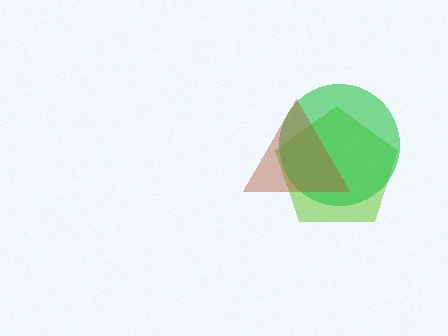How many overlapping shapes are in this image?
There are 3 overlapping shapes in the image.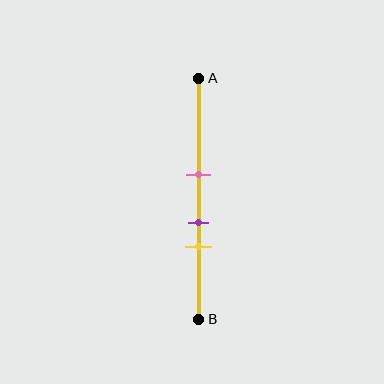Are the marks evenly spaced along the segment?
Yes, the marks are approximately evenly spaced.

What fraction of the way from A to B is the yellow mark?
The yellow mark is approximately 70% (0.7) of the way from A to B.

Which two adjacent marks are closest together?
The purple and yellow marks are the closest adjacent pair.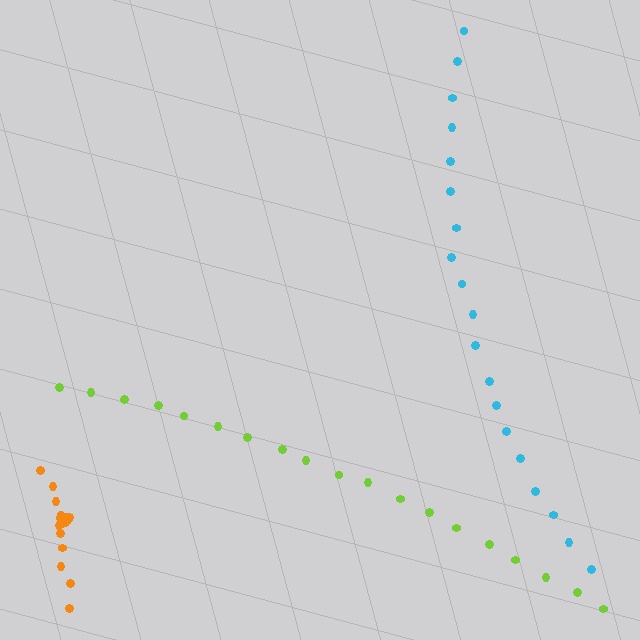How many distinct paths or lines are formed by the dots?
There are 3 distinct paths.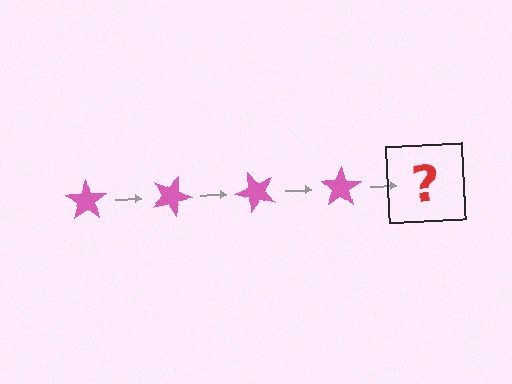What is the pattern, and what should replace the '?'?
The pattern is that the star rotates 25 degrees each step. The '?' should be a pink star rotated 100 degrees.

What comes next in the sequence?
The next element should be a pink star rotated 100 degrees.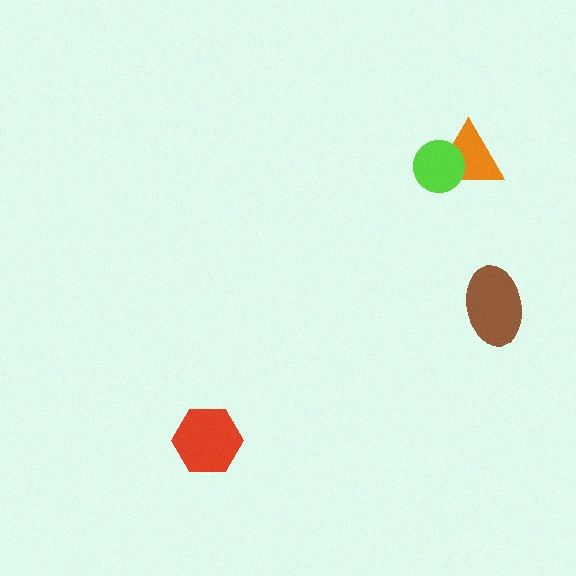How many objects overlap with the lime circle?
1 object overlaps with the lime circle.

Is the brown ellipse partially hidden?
No, no other shape covers it.